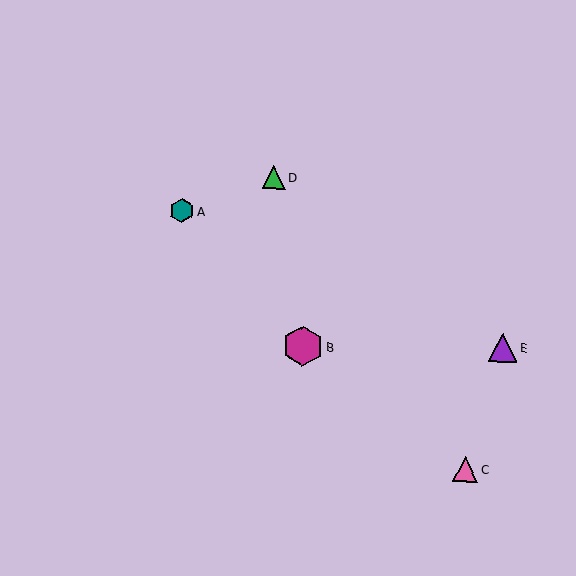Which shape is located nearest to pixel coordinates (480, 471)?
The pink triangle (labeled C) at (465, 469) is nearest to that location.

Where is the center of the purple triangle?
The center of the purple triangle is at (503, 347).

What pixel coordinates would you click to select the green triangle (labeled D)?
Click at (274, 178) to select the green triangle D.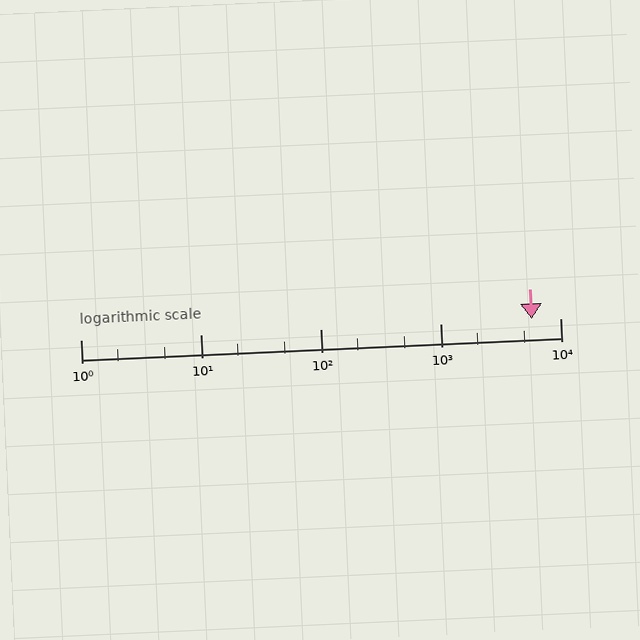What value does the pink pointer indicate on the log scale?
The pointer indicates approximately 5800.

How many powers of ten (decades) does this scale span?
The scale spans 4 decades, from 1 to 10000.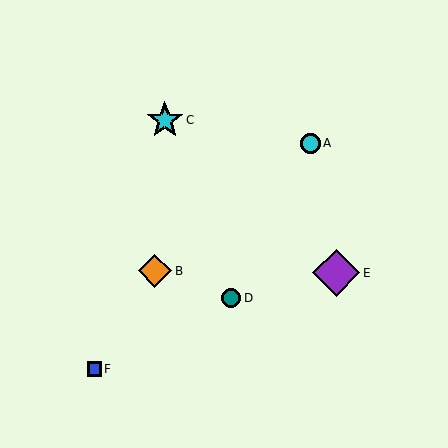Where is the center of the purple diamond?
The center of the purple diamond is at (336, 273).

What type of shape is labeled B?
Shape B is an orange diamond.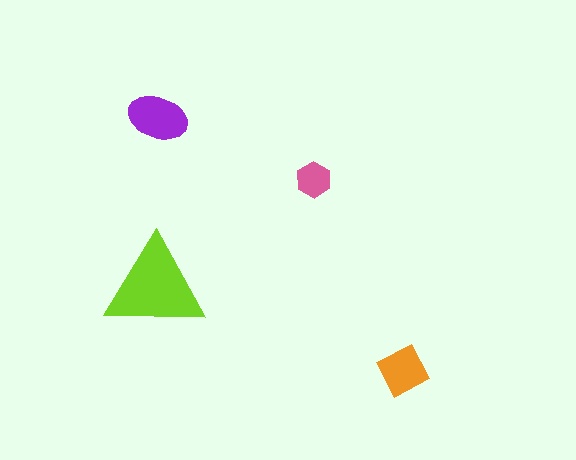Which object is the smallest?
The pink hexagon.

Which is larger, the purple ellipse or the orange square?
The purple ellipse.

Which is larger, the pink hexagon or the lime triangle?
The lime triangle.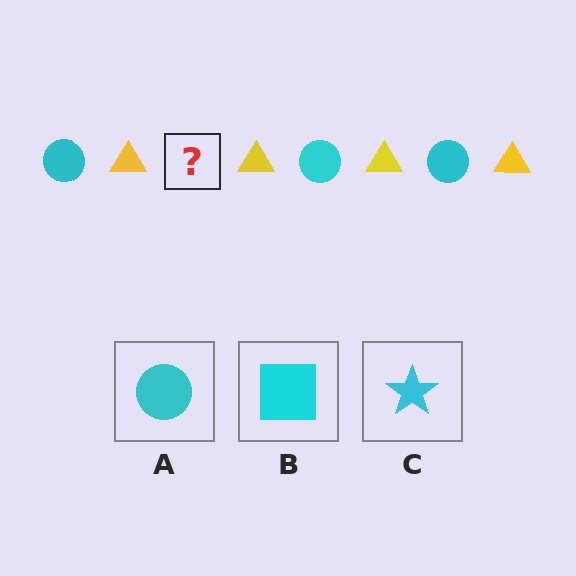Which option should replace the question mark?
Option A.